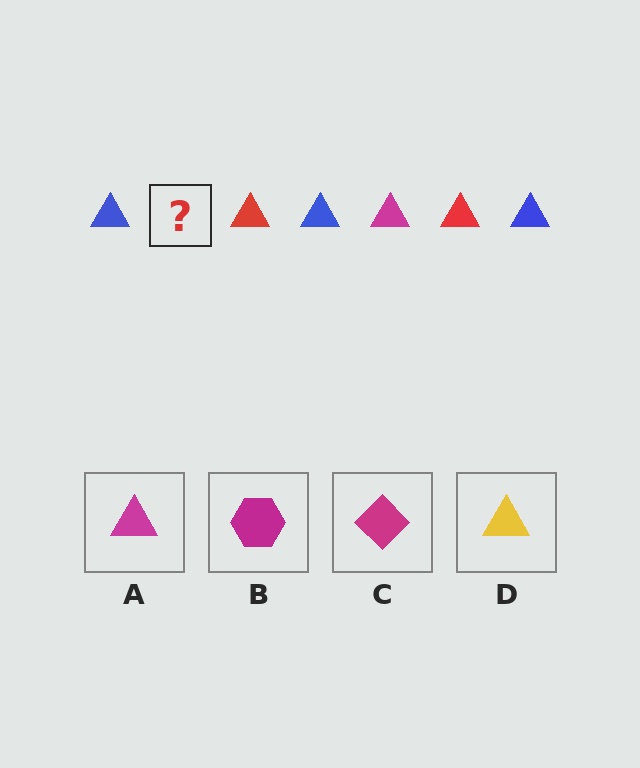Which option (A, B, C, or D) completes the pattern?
A.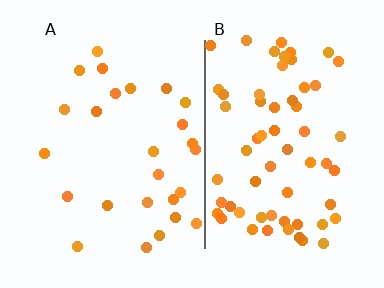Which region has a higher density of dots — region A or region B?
B (the right).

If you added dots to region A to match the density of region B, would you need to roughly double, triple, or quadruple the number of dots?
Approximately double.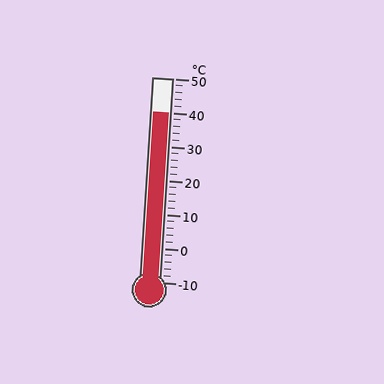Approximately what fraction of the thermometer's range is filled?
The thermometer is filled to approximately 85% of its range.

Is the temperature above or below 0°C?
The temperature is above 0°C.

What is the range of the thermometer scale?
The thermometer scale ranges from -10°C to 50°C.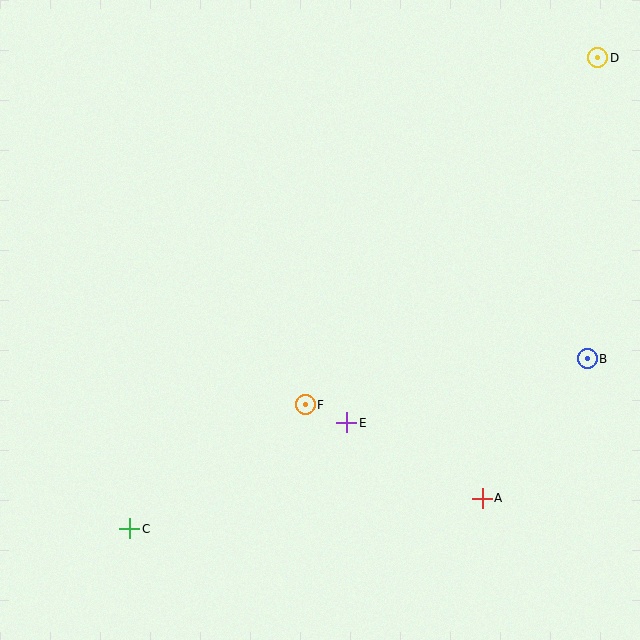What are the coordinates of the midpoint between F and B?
The midpoint between F and B is at (446, 382).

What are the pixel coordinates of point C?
Point C is at (130, 529).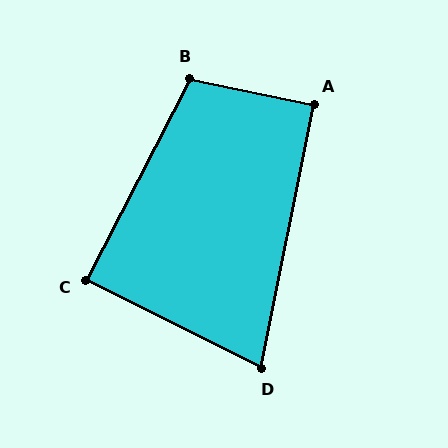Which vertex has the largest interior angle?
B, at approximately 105 degrees.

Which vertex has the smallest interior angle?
D, at approximately 75 degrees.